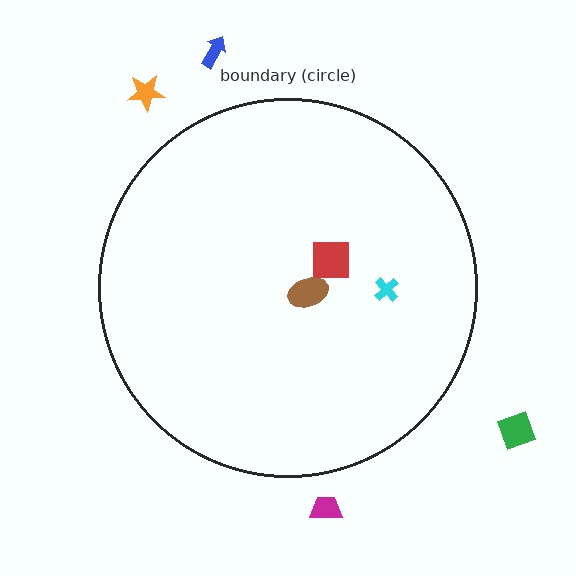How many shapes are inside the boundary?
3 inside, 4 outside.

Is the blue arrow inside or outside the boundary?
Outside.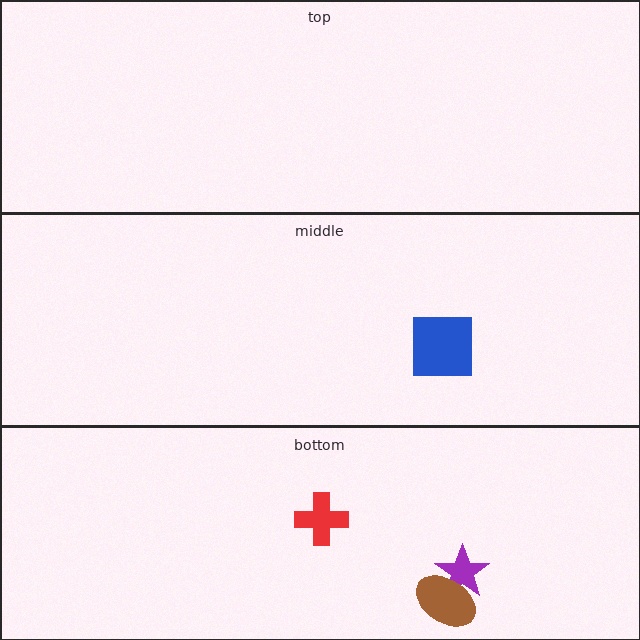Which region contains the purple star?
The bottom region.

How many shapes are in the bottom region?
3.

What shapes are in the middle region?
The blue square.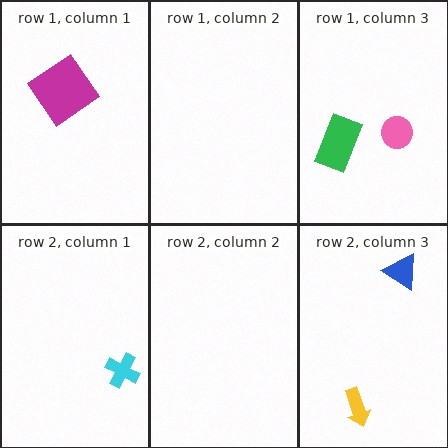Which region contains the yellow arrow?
The row 2, column 3 region.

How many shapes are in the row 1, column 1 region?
1.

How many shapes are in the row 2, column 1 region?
1.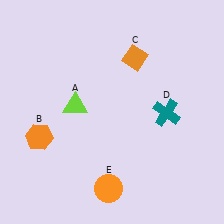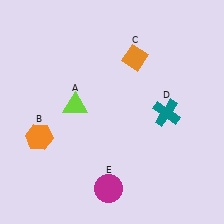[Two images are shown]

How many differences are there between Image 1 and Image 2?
There is 1 difference between the two images.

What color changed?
The circle (E) changed from orange in Image 1 to magenta in Image 2.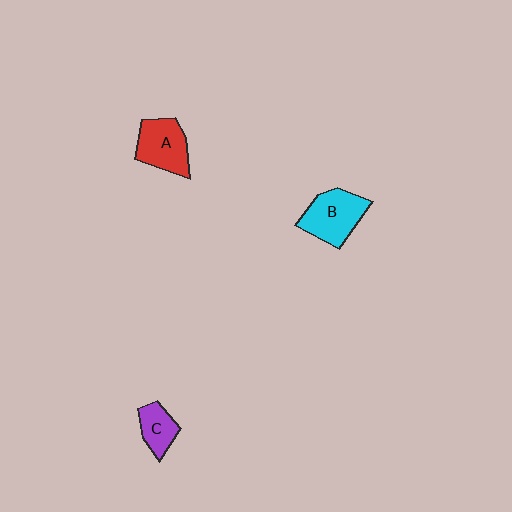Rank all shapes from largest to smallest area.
From largest to smallest: B (cyan), A (red), C (purple).